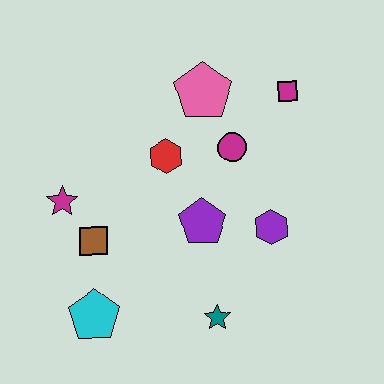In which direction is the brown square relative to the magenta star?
The brown square is below the magenta star.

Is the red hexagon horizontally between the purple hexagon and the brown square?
Yes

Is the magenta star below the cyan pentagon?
No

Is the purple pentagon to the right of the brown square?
Yes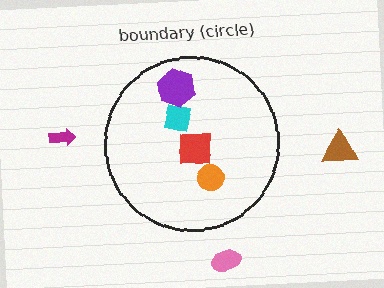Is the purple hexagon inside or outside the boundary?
Inside.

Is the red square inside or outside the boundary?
Inside.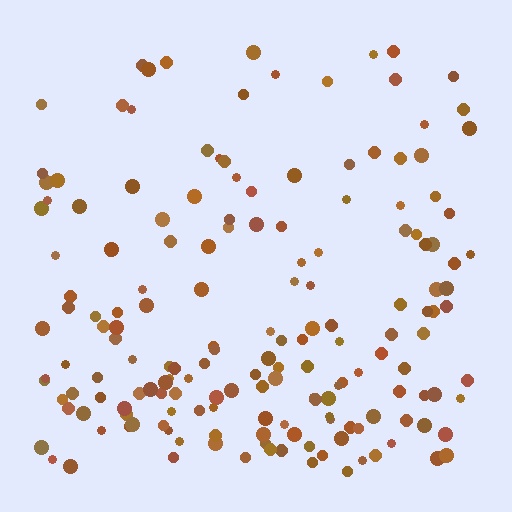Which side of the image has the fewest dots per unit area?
The top.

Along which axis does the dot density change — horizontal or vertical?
Vertical.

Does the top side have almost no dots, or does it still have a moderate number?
Still a moderate number, just noticeably fewer than the bottom.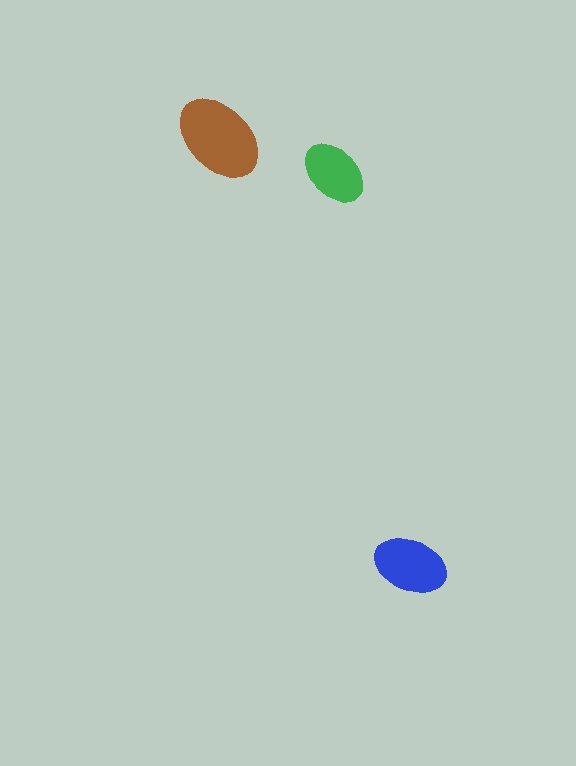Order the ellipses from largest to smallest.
the brown one, the blue one, the green one.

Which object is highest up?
The brown ellipse is topmost.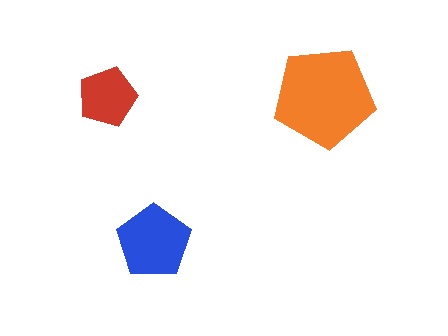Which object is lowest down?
The blue pentagon is bottommost.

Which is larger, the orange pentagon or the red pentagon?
The orange one.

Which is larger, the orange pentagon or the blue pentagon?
The orange one.